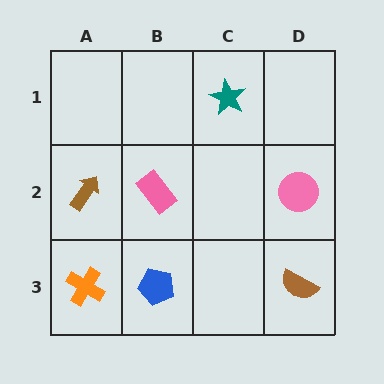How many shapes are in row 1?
1 shape.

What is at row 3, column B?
A blue pentagon.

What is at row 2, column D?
A pink circle.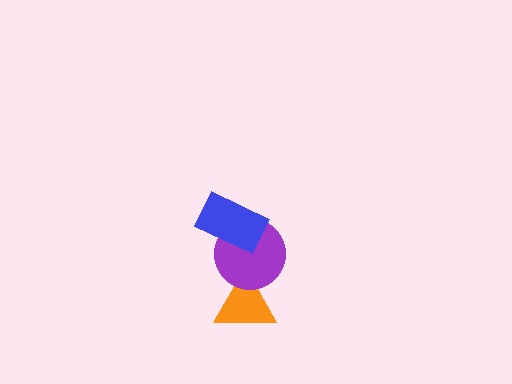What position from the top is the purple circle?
The purple circle is 2nd from the top.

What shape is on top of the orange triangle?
The purple circle is on top of the orange triangle.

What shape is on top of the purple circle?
The blue rectangle is on top of the purple circle.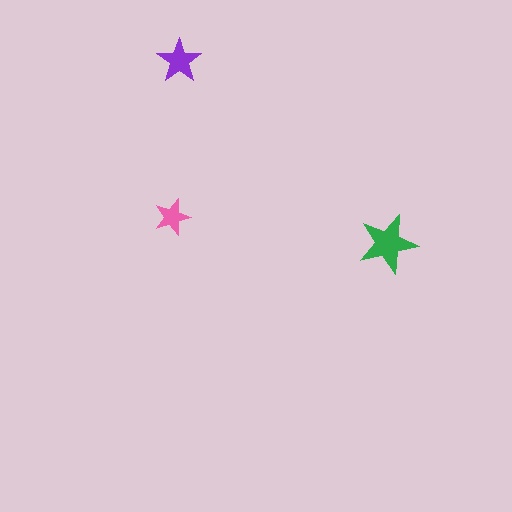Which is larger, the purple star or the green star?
The green one.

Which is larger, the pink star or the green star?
The green one.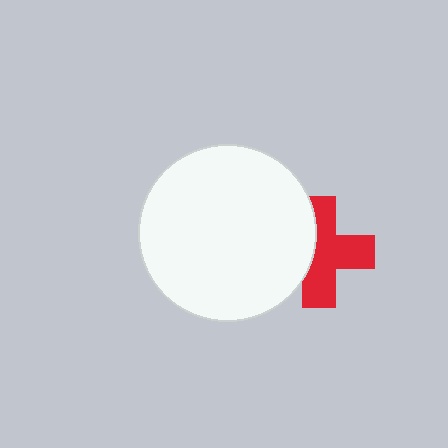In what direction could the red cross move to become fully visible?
The red cross could move right. That would shift it out from behind the white circle entirely.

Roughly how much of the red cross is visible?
About half of it is visible (roughly 64%).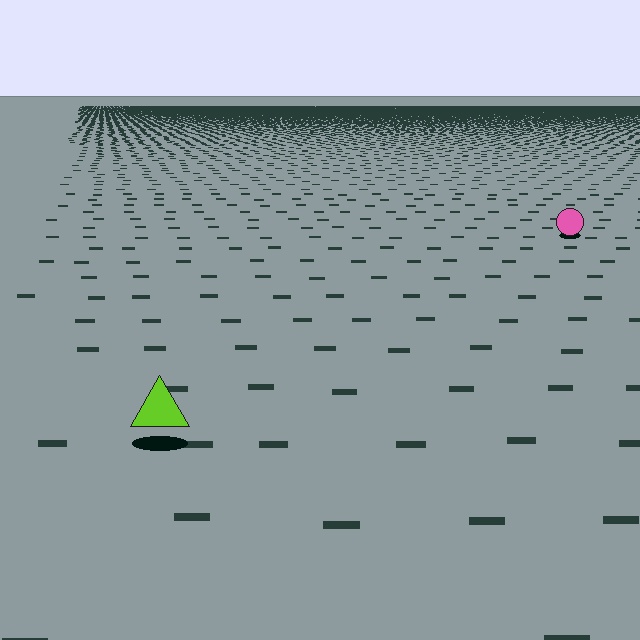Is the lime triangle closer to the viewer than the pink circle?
Yes. The lime triangle is closer — you can tell from the texture gradient: the ground texture is coarser near it.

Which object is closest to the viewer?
The lime triangle is closest. The texture marks near it are larger and more spread out.